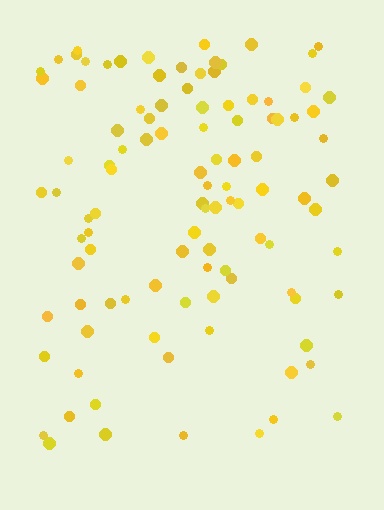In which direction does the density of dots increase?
From bottom to top, with the top side densest.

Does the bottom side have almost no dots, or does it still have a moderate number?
Still a moderate number, just noticeably fewer than the top.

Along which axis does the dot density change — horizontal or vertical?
Vertical.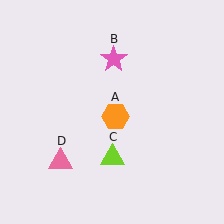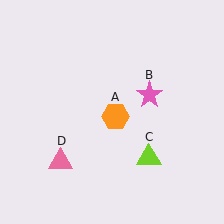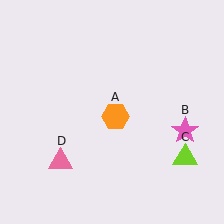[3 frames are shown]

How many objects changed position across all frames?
2 objects changed position: pink star (object B), lime triangle (object C).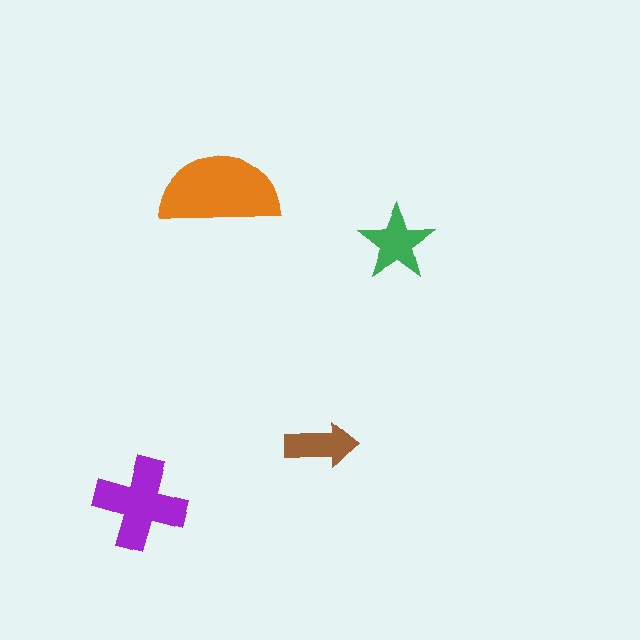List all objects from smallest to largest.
The brown arrow, the green star, the purple cross, the orange semicircle.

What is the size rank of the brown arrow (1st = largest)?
4th.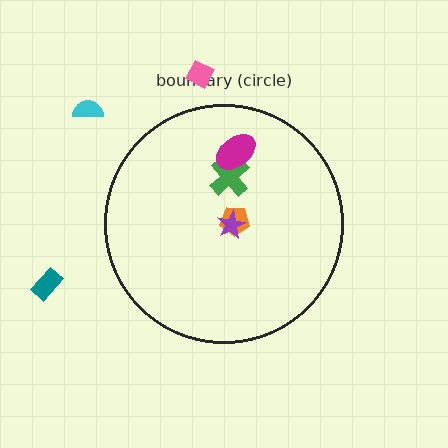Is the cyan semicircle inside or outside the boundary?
Outside.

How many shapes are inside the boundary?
4 inside, 3 outside.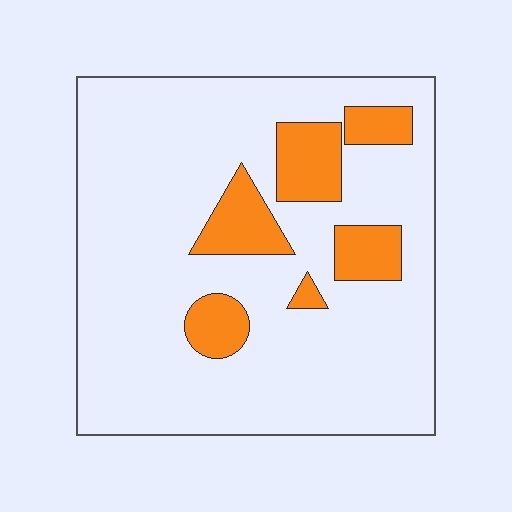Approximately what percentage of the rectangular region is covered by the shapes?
Approximately 15%.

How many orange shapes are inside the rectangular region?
6.